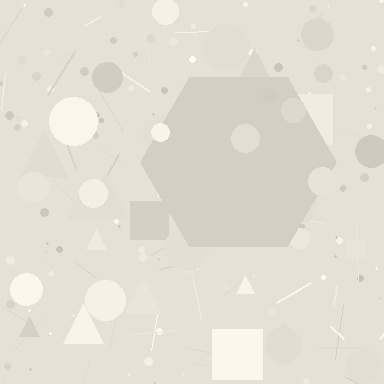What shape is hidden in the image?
A hexagon is hidden in the image.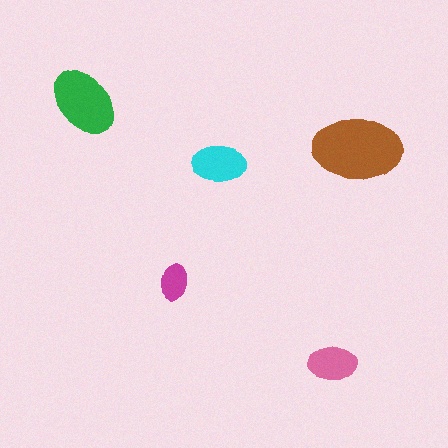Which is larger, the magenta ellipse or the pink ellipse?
The pink one.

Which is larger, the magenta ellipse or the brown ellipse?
The brown one.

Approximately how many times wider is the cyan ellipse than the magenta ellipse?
About 1.5 times wider.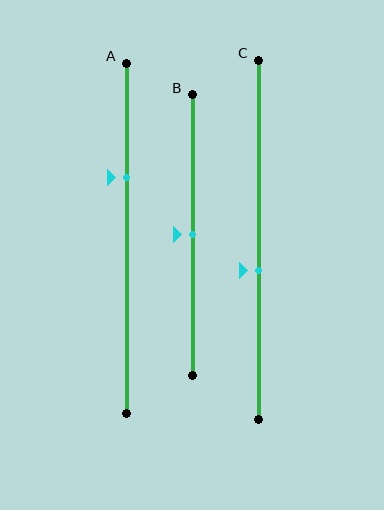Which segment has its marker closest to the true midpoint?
Segment B has its marker closest to the true midpoint.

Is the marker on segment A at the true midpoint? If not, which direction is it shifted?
No, the marker on segment A is shifted upward by about 17% of the segment length.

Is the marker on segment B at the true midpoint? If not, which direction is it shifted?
Yes, the marker on segment B is at the true midpoint.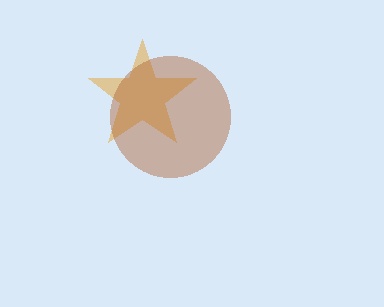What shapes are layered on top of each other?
The layered shapes are: an orange star, a brown circle.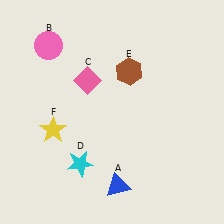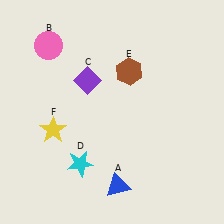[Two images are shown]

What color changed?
The diamond (C) changed from pink in Image 1 to purple in Image 2.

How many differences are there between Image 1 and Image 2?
There is 1 difference between the two images.